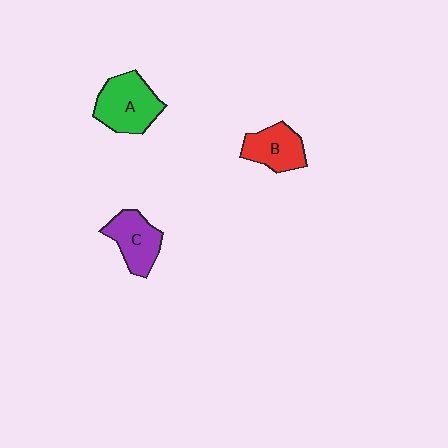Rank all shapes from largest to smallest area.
From largest to smallest: A (green), C (purple), B (red).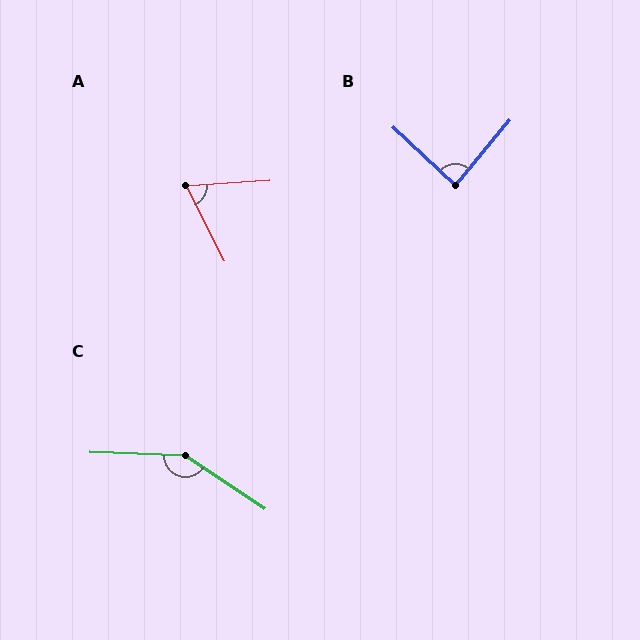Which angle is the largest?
C, at approximately 148 degrees.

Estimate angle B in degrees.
Approximately 87 degrees.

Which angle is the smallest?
A, at approximately 67 degrees.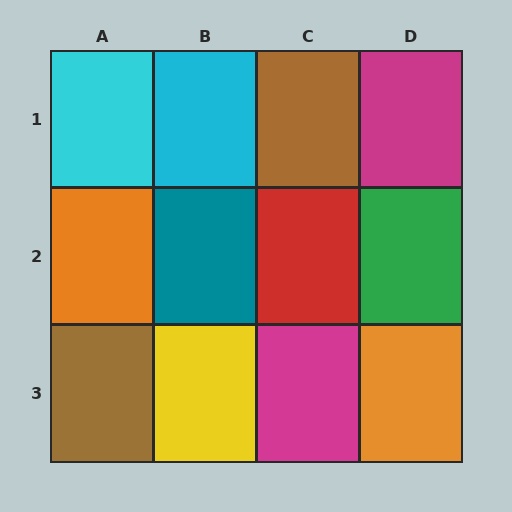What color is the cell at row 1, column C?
Brown.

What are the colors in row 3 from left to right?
Brown, yellow, magenta, orange.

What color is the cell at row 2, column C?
Red.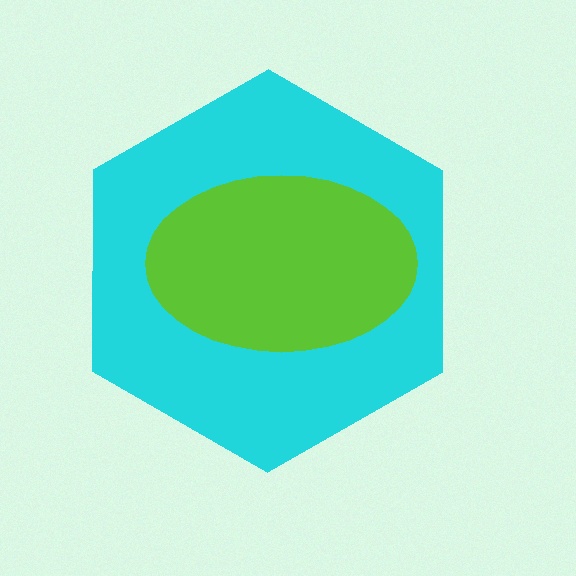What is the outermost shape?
The cyan hexagon.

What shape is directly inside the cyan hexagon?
The lime ellipse.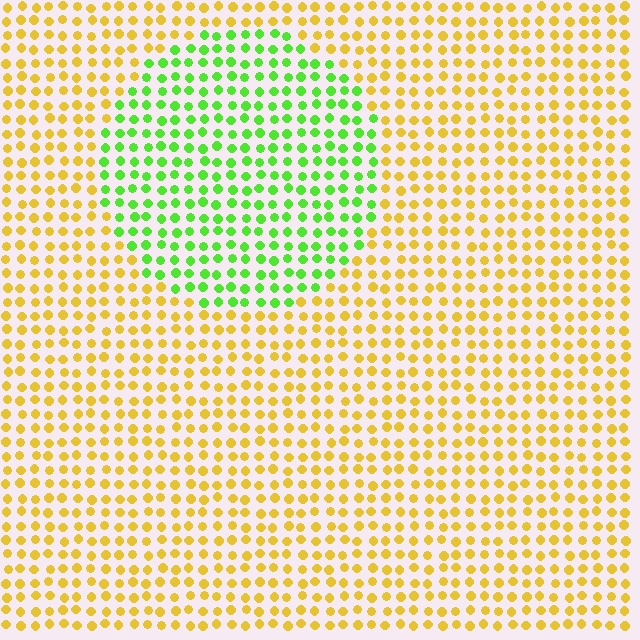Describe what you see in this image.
The image is filled with small yellow elements in a uniform arrangement. A circle-shaped region is visible where the elements are tinted to a slightly different hue, forming a subtle color boundary.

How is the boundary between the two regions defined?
The boundary is defined purely by a slight shift in hue (about 62 degrees). Spacing, size, and orientation are identical on both sides.